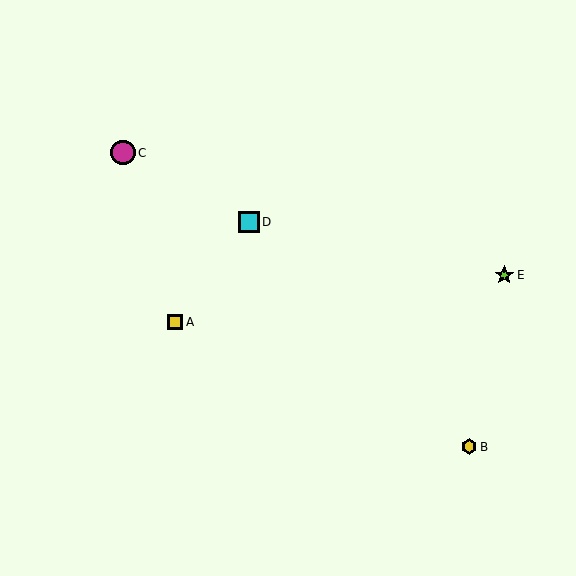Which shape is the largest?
The magenta circle (labeled C) is the largest.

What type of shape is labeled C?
Shape C is a magenta circle.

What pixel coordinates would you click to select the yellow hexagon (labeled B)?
Click at (469, 447) to select the yellow hexagon B.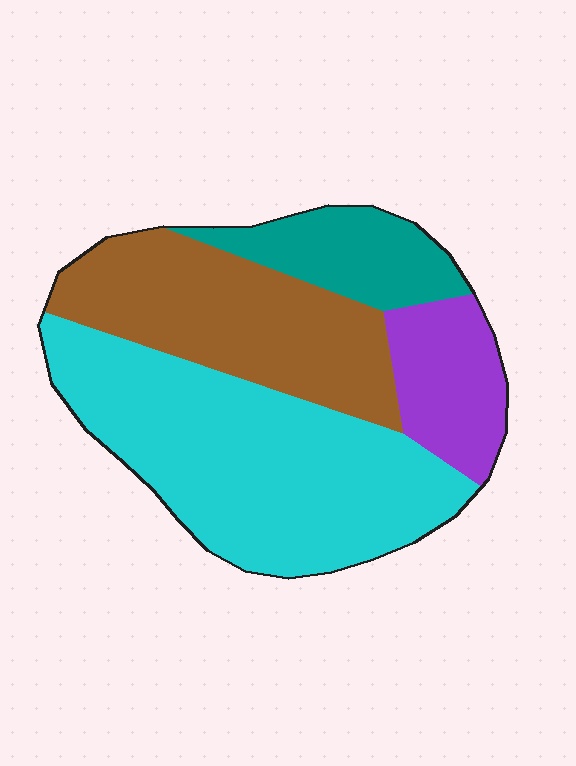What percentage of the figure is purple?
Purple takes up about one eighth (1/8) of the figure.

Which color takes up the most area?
Cyan, at roughly 45%.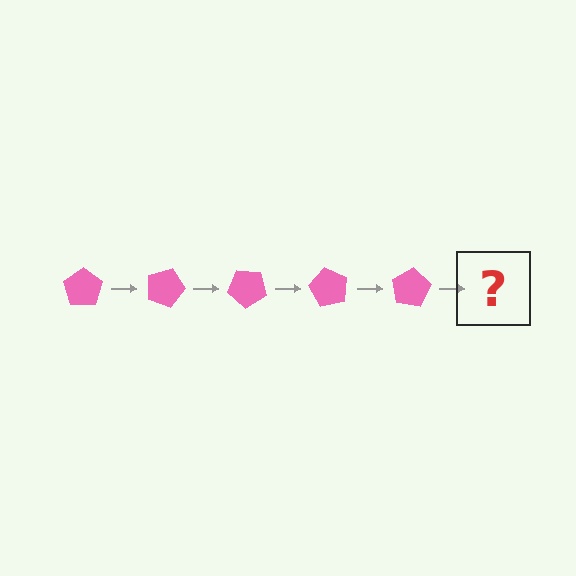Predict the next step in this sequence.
The next step is a pink pentagon rotated 100 degrees.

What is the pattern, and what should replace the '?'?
The pattern is that the pentagon rotates 20 degrees each step. The '?' should be a pink pentagon rotated 100 degrees.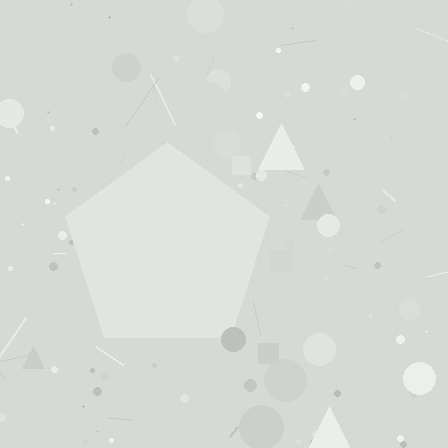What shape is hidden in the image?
A pentagon is hidden in the image.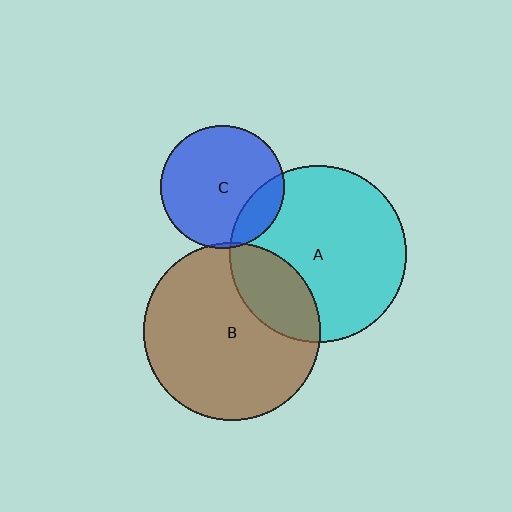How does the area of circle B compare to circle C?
Approximately 2.1 times.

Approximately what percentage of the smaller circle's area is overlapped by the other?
Approximately 25%.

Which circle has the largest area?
Circle B (brown).